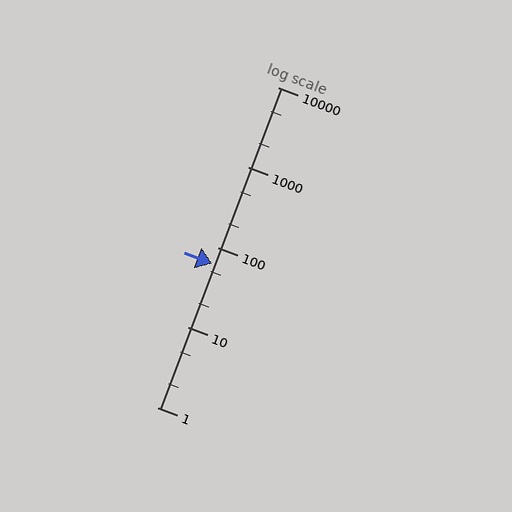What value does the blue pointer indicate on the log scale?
The pointer indicates approximately 62.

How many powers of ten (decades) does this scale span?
The scale spans 4 decades, from 1 to 10000.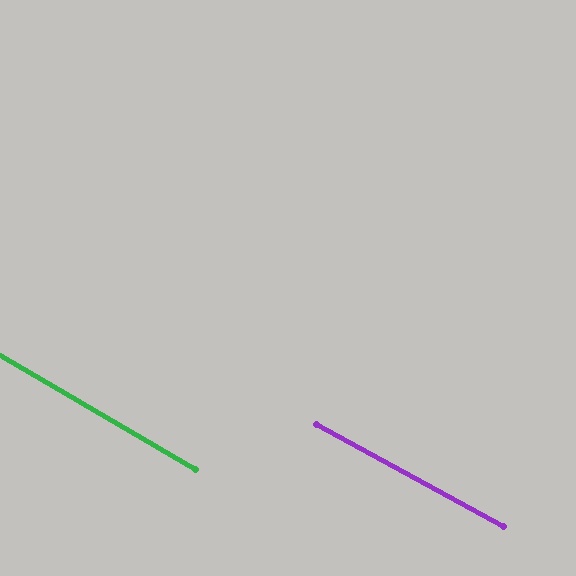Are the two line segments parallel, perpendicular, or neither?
Parallel — their directions differ by only 1.4°.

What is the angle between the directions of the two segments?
Approximately 1 degree.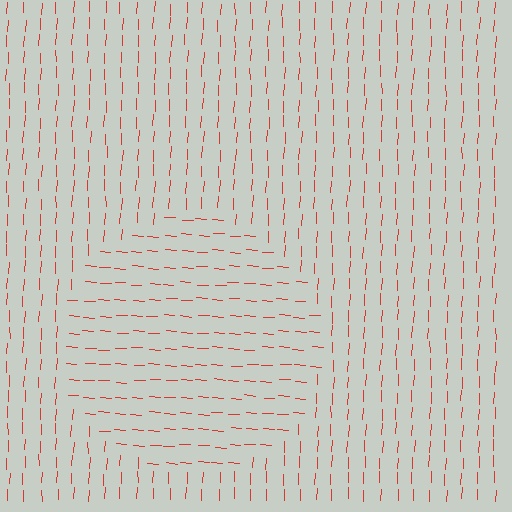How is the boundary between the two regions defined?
The boundary is defined purely by a change in line orientation (approximately 88 degrees difference). All lines are the same color and thickness.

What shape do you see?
I see a circle.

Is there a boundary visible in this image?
Yes, there is a texture boundary formed by a change in line orientation.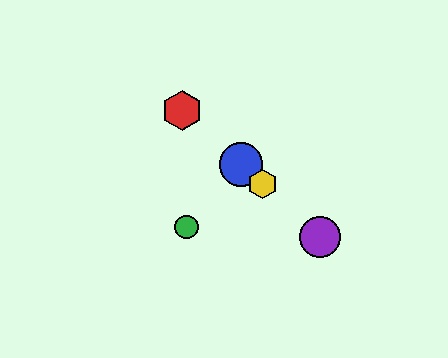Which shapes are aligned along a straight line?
The red hexagon, the blue circle, the yellow hexagon, the purple circle are aligned along a straight line.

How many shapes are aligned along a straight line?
4 shapes (the red hexagon, the blue circle, the yellow hexagon, the purple circle) are aligned along a straight line.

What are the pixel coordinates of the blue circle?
The blue circle is at (241, 164).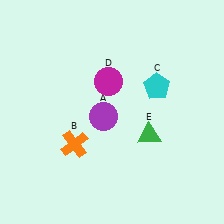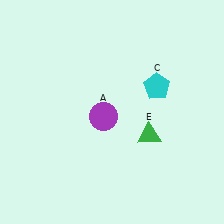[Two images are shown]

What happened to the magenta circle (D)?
The magenta circle (D) was removed in Image 2. It was in the top-left area of Image 1.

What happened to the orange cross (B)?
The orange cross (B) was removed in Image 2. It was in the bottom-left area of Image 1.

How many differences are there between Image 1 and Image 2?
There are 2 differences between the two images.